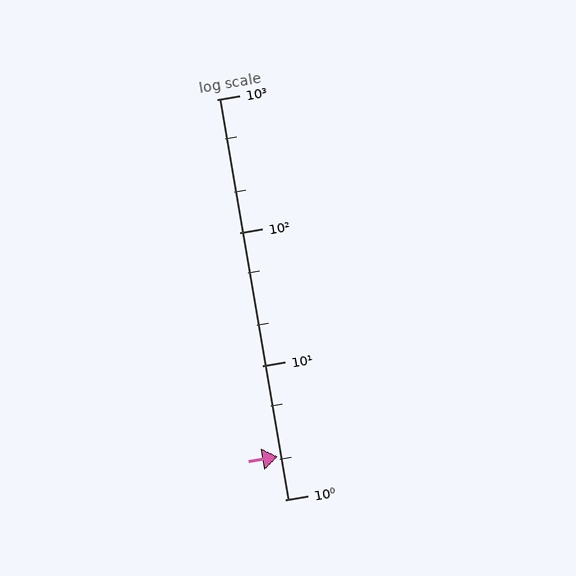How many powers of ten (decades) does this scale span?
The scale spans 3 decades, from 1 to 1000.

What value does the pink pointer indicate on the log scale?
The pointer indicates approximately 2.1.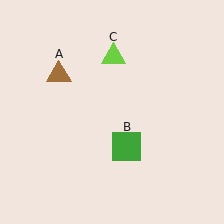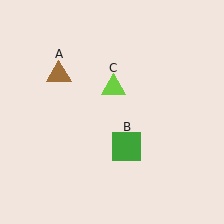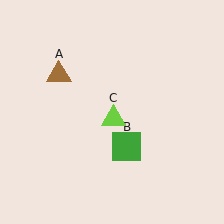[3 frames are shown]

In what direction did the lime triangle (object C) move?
The lime triangle (object C) moved down.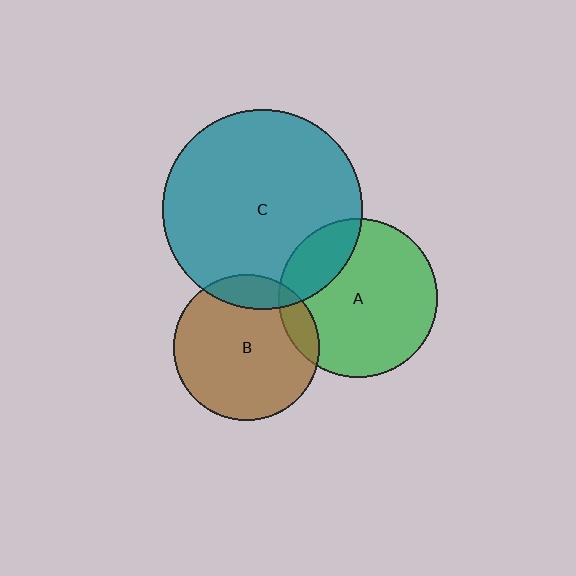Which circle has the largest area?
Circle C (teal).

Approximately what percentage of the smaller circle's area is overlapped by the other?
Approximately 20%.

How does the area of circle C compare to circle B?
Approximately 1.9 times.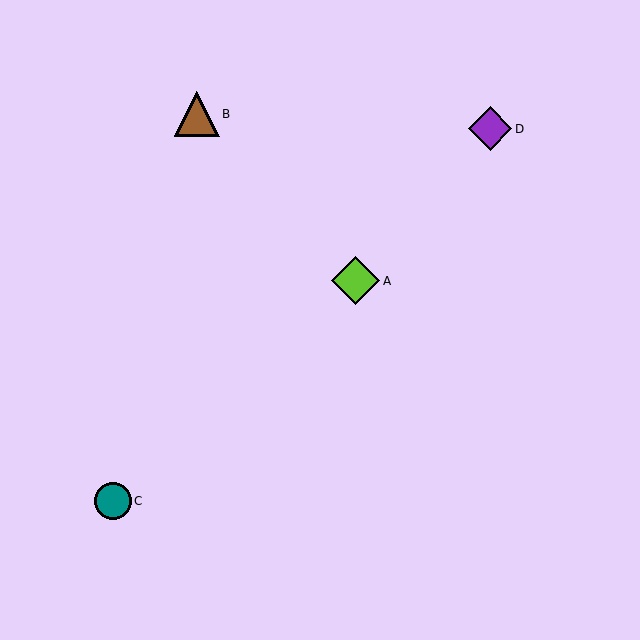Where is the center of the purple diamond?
The center of the purple diamond is at (490, 129).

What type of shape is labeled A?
Shape A is a lime diamond.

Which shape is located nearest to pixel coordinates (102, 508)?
The teal circle (labeled C) at (113, 501) is nearest to that location.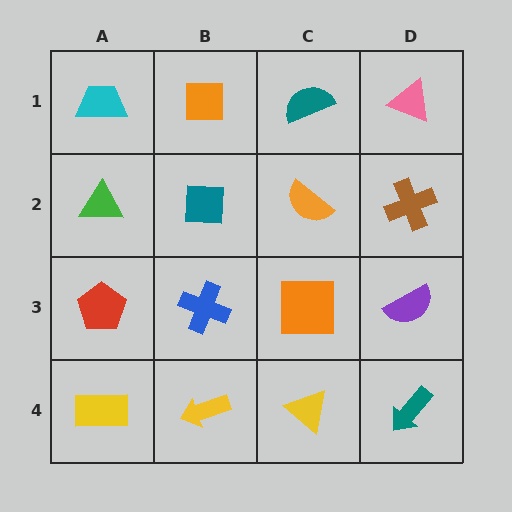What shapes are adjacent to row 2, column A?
A cyan trapezoid (row 1, column A), a red pentagon (row 3, column A), a teal square (row 2, column B).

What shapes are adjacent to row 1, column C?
An orange semicircle (row 2, column C), an orange square (row 1, column B), a pink triangle (row 1, column D).